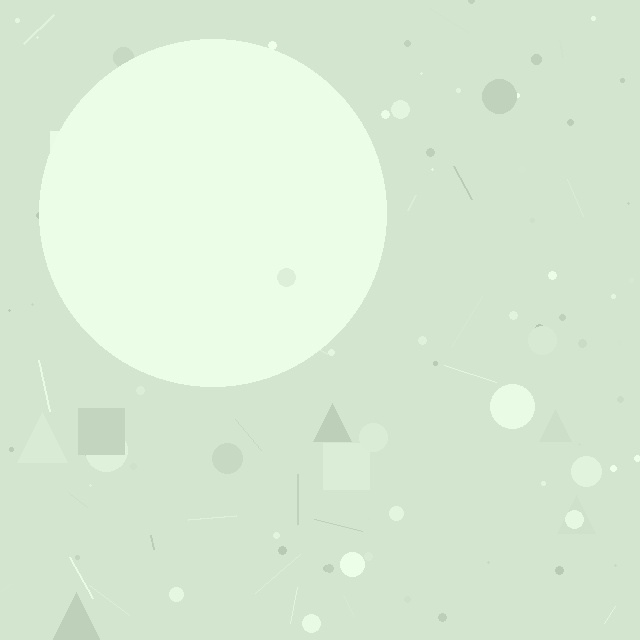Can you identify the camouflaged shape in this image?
The camouflaged shape is a circle.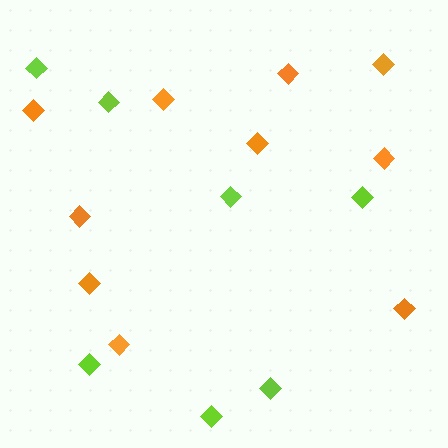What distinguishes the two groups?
There are 2 groups: one group of lime diamonds (7) and one group of orange diamonds (10).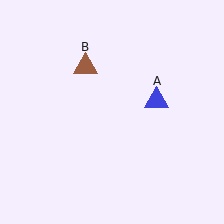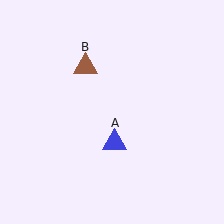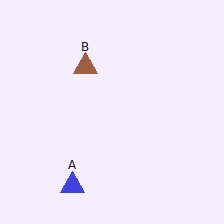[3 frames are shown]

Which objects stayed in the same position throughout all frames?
Brown triangle (object B) remained stationary.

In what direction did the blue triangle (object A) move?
The blue triangle (object A) moved down and to the left.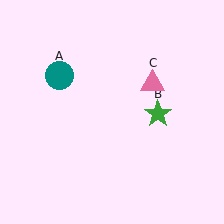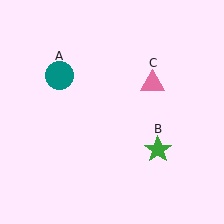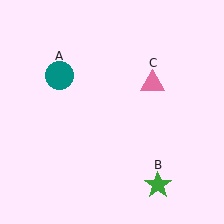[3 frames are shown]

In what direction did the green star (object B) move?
The green star (object B) moved down.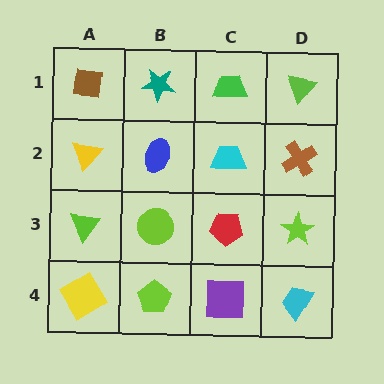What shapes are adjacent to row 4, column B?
A lime circle (row 3, column B), a yellow diamond (row 4, column A), a purple square (row 4, column C).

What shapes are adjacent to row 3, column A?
A yellow triangle (row 2, column A), a yellow diamond (row 4, column A), a lime circle (row 3, column B).